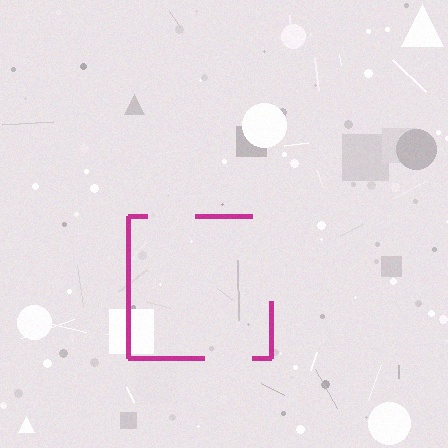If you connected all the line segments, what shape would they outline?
They would outline a square.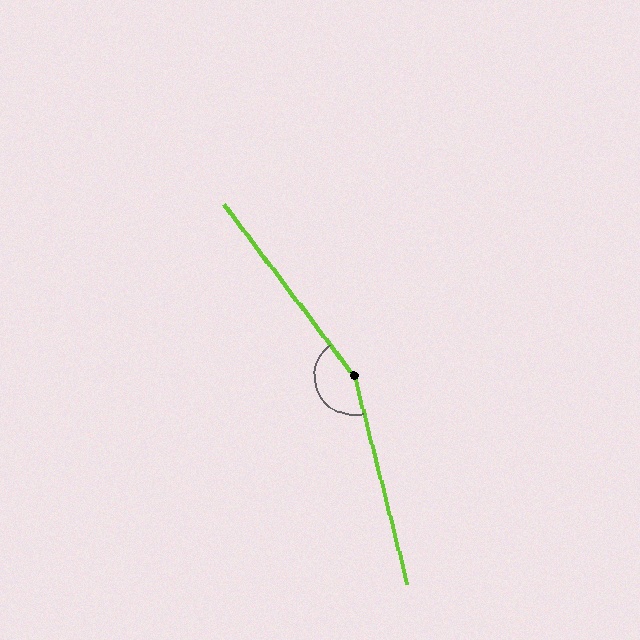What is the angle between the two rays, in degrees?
Approximately 157 degrees.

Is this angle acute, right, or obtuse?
It is obtuse.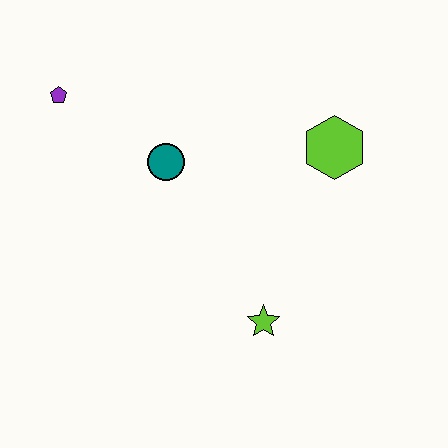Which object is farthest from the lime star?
The purple pentagon is farthest from the lime star.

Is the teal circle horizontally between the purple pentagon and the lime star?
Yes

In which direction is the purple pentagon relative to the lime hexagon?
The purple pentagon is to the left of the lime hexagon.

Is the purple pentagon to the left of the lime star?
Yes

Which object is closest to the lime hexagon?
The teal circle is closest to the lime hexagon.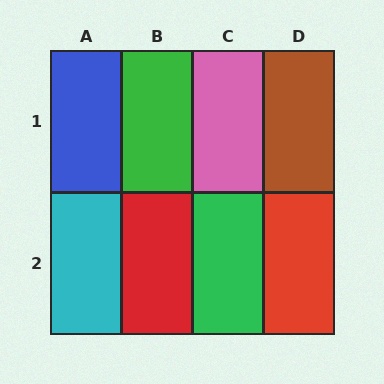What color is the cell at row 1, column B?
Green.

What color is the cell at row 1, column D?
Brown.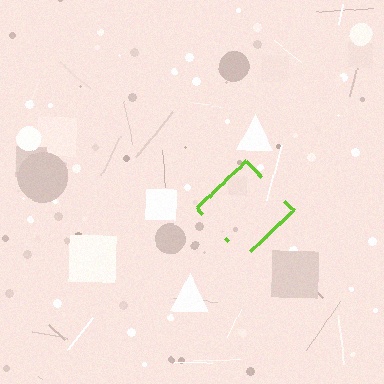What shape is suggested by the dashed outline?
The dashed outline suggests a diamond.